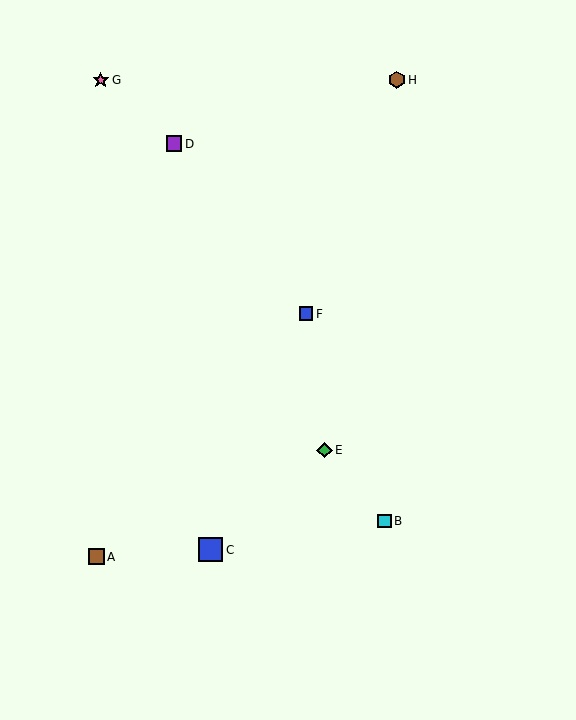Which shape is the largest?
The blue square (labeled C) is the largest.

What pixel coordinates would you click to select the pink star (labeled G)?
Click at (101, 80) to select the pink star G.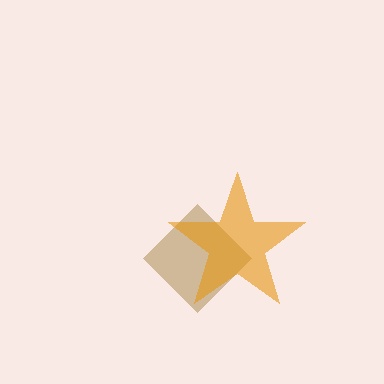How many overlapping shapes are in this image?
There are 2 overlapping shapes in the image.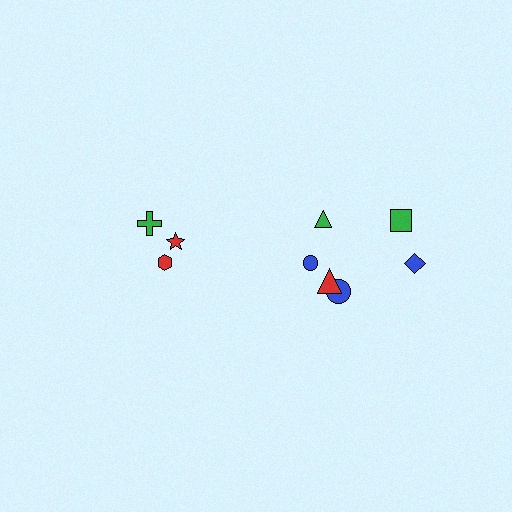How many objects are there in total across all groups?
There are 9 objects.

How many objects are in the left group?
There are 3 objects.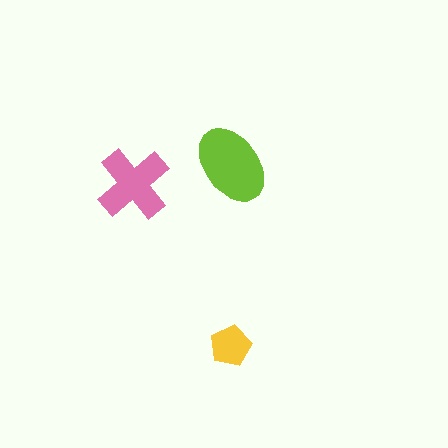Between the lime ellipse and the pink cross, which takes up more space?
The lime ellipse.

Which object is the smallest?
The yellow pentagon.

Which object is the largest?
The lime ellipse.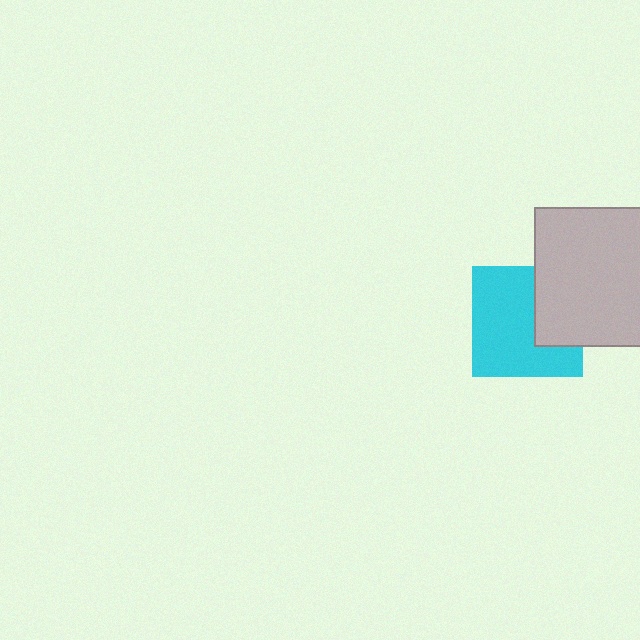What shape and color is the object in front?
The object in front is a light gray square.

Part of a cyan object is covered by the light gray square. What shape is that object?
It is a square.